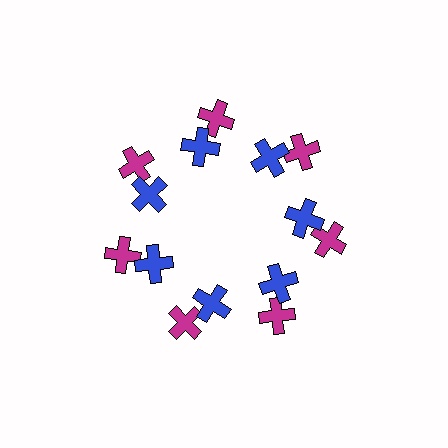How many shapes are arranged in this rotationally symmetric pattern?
There are 14 shapes, arranged in 7 groups of 2.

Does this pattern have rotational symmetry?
Yes, this pattern has 7-fold rotational symmetry. It looks the same after rotating 51 degrees around the center.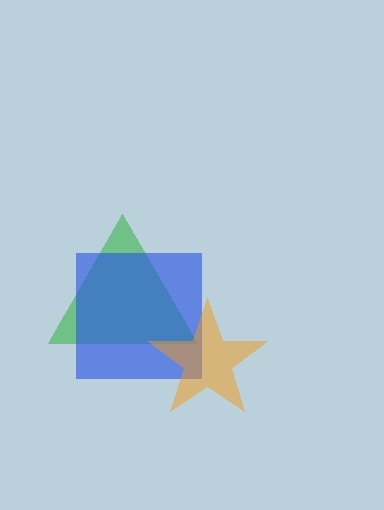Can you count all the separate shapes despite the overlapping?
Yes, there are 3 separate shapes.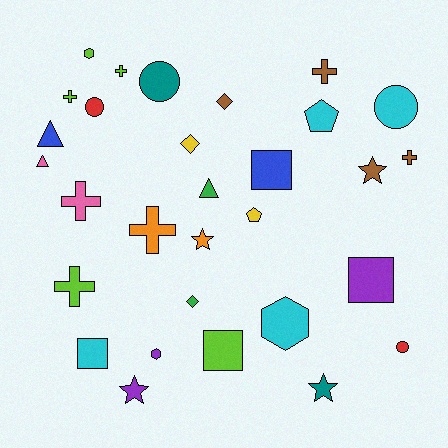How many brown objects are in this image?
There are 4 brown objects.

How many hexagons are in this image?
There are 3 hexagons.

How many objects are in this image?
There are 30 objects.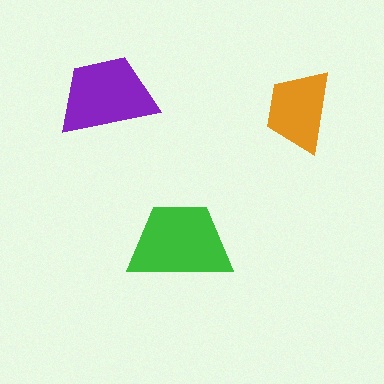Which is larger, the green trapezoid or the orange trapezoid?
The green one.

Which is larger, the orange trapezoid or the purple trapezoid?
The purple one.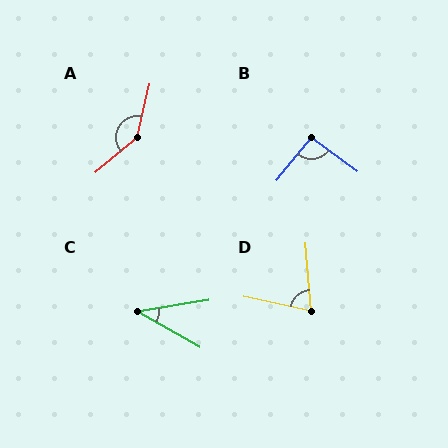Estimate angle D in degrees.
Approximately 73 degrees.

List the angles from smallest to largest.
C (39°), D (73°), B (92°), A (143°).